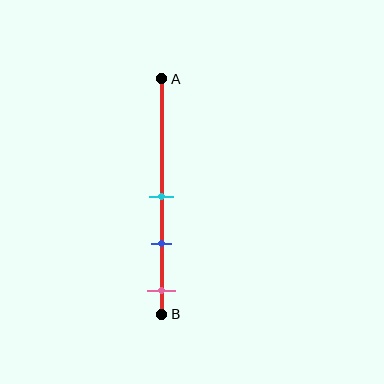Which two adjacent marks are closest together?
The cyan and blue marks are the closest adjacent pair.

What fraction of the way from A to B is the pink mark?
The pink mark is approximately 90% (0.9) of the way from A to B.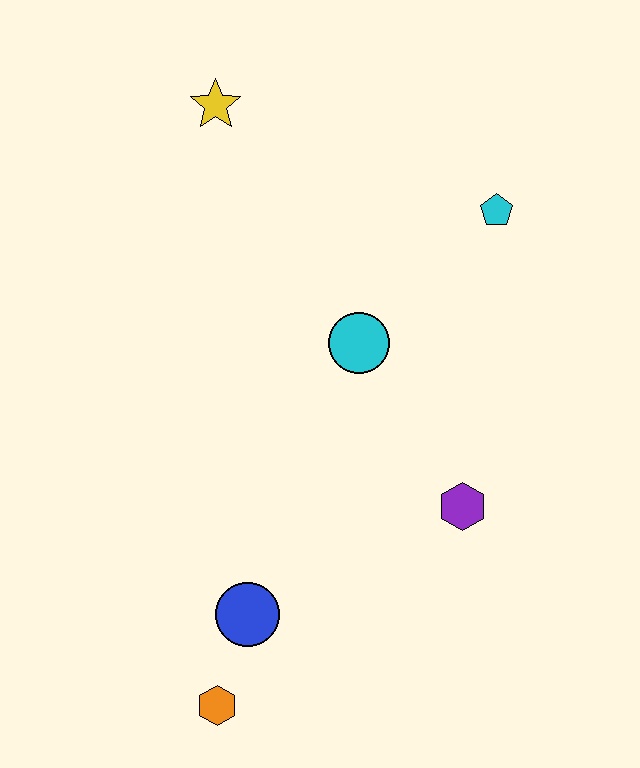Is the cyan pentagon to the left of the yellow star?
No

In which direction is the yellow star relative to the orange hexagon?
The yellow star is above the orange hexagon.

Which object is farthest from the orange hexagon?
The yellow star is farthest from the orange hexagon.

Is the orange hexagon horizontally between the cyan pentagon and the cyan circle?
No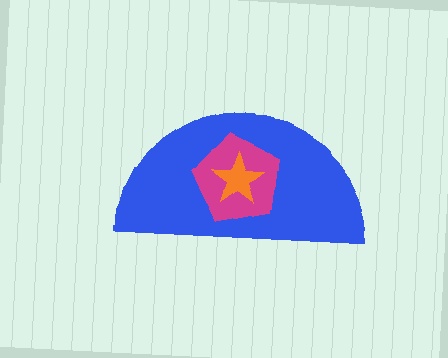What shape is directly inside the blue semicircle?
The magenta pentagon.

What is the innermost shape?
The orange star.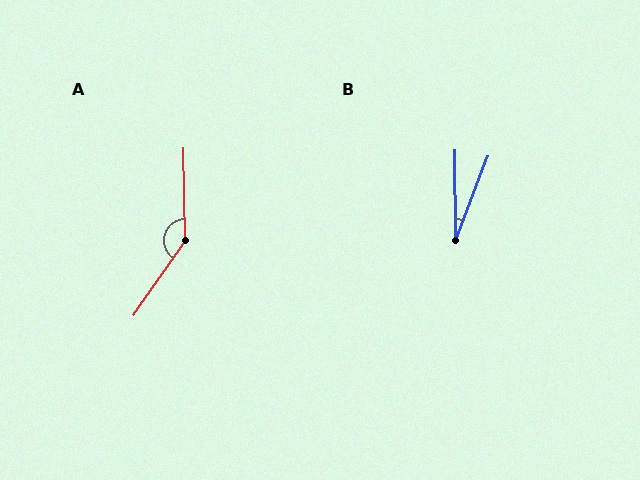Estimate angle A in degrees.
Approximately 144 degrees.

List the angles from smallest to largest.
B (21°), A (144°).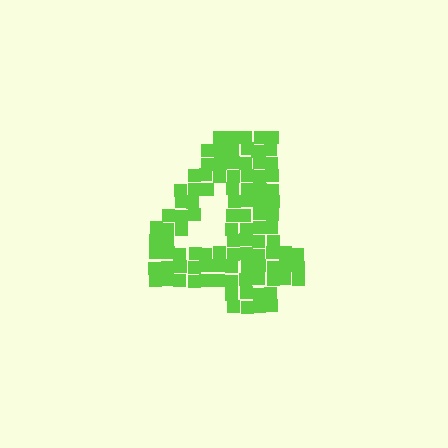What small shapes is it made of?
It is made of small squares.